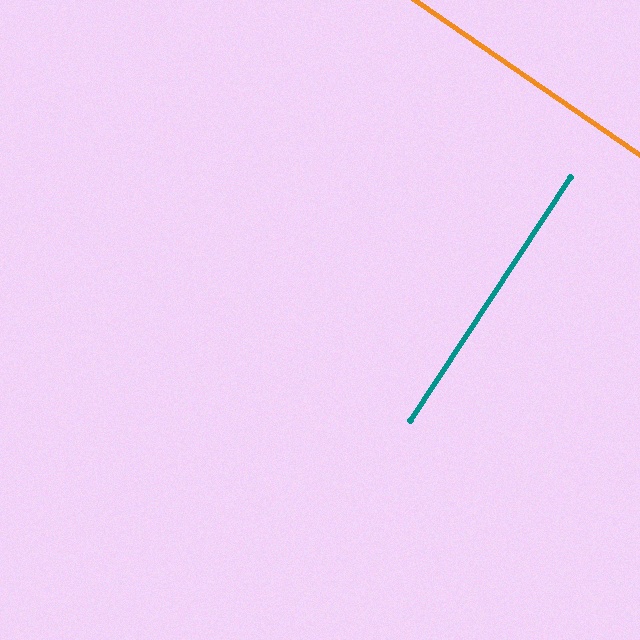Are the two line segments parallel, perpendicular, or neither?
Perpendicular — they meet at approximately 89°.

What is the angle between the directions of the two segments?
Approximately 89 degrees.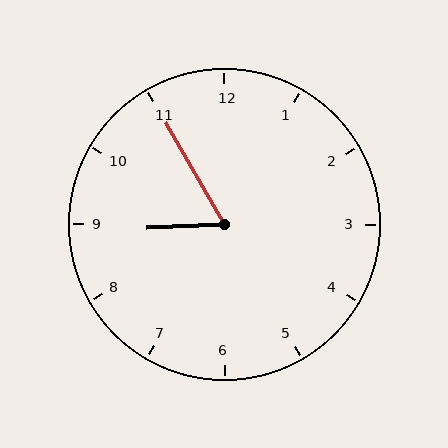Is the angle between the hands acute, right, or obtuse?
It is acute.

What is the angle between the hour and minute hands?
Approximately 62 degrees.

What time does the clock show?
8:55.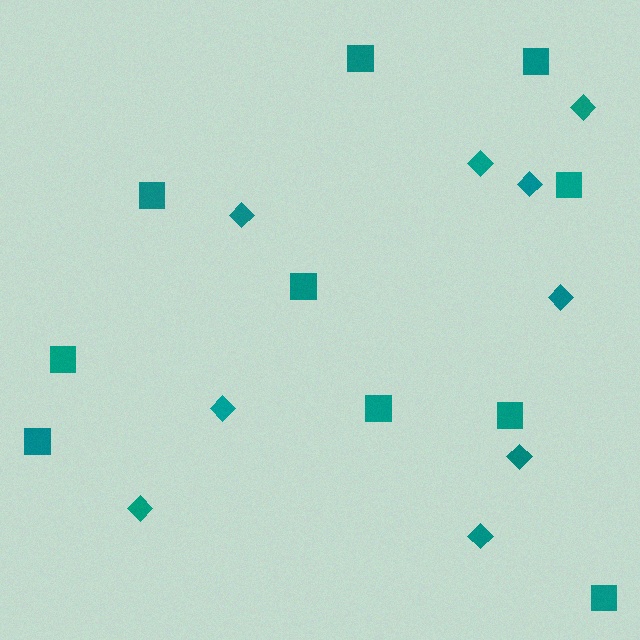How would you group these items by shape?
There are 2 groups: one group of squares (10) and one group of diamonds (9).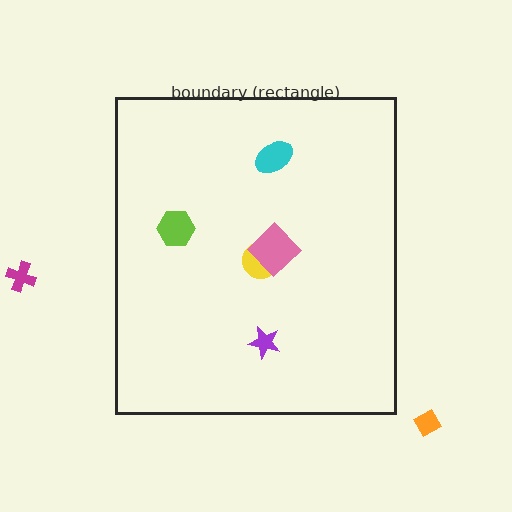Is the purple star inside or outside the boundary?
Inside.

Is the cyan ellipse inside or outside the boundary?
Inside.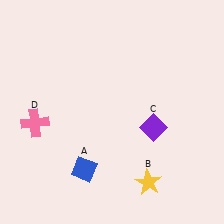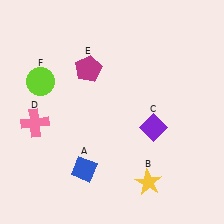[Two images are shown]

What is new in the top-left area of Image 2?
A lime circle (F) was added in the top-left area of Image 2.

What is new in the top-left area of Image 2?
A magenta pentagon (E) was added in the top-left area of Image 2.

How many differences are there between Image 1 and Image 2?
There are 2 differences between the two images.